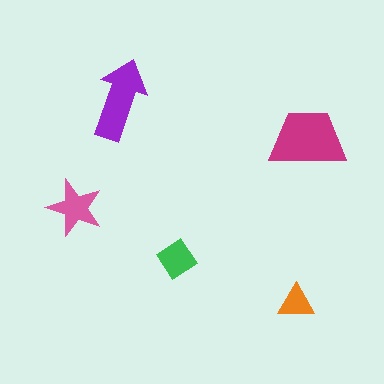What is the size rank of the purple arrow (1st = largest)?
2nd.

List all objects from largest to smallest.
The magenta trapezoid, the purple arrow, the pink star, the green diamond, the orange triangle.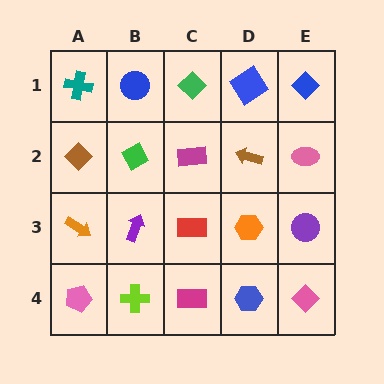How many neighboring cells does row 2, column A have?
3.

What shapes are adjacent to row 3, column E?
A pink ellipse (row 2, column E), a pink diamond (row 4, column E), an orange hexagon (row 3, column D).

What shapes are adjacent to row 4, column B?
A purple arrow (row 3, column B), a pink pentagon (row 4, column A), a magenta rectangle (row 4, column C).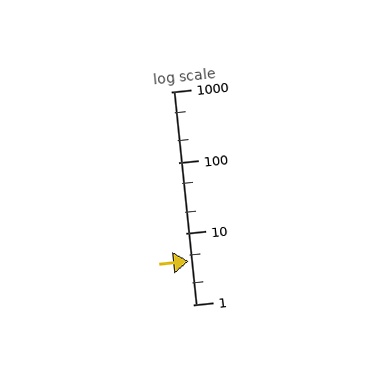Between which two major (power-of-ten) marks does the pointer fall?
The pointer is between 1 and 10.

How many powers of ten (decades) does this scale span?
The scale spans 3 decades, from 1 to 1000.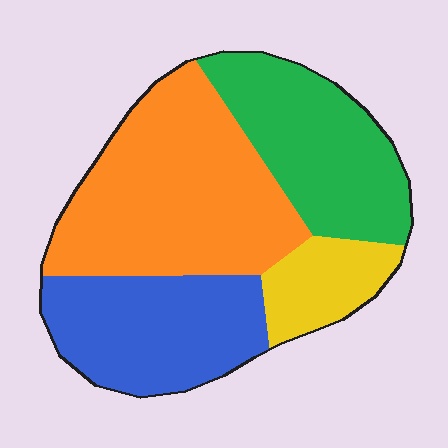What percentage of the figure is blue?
Blue covers about 25% of the figure.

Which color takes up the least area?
Yellow, at roughly 10%.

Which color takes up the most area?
Orange, at roughly 40%.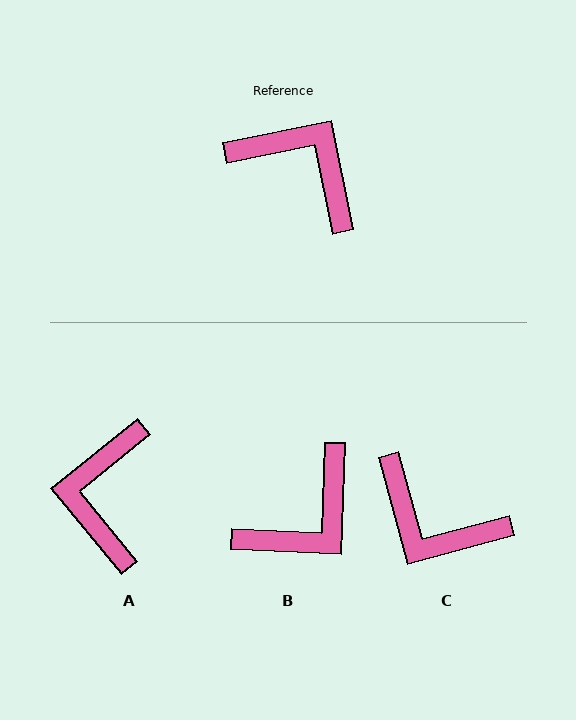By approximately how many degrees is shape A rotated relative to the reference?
Approximately 118 degrees counter-clockwise.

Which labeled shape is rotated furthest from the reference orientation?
C, about 176 degrees away.